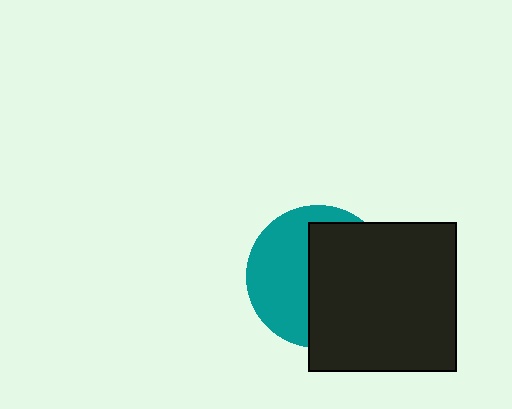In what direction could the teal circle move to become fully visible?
The teal circle could move left. That would shift it out from behind the black square entirely.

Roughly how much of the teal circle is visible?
About half of it is visible (roughly 45%).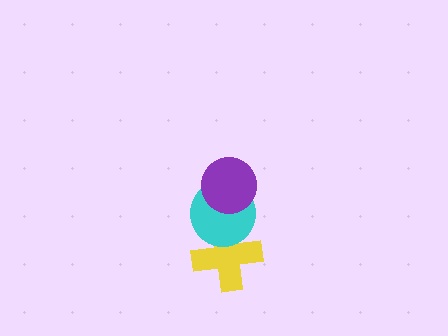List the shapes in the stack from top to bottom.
From top to bottom: the purple circle, the cyan circle, the yellow cross.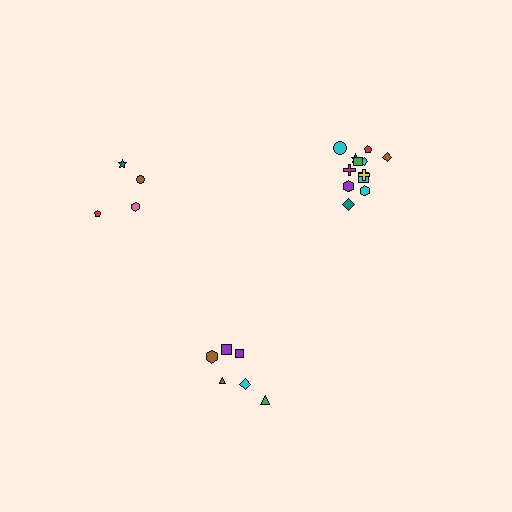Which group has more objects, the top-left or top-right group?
The top-right group.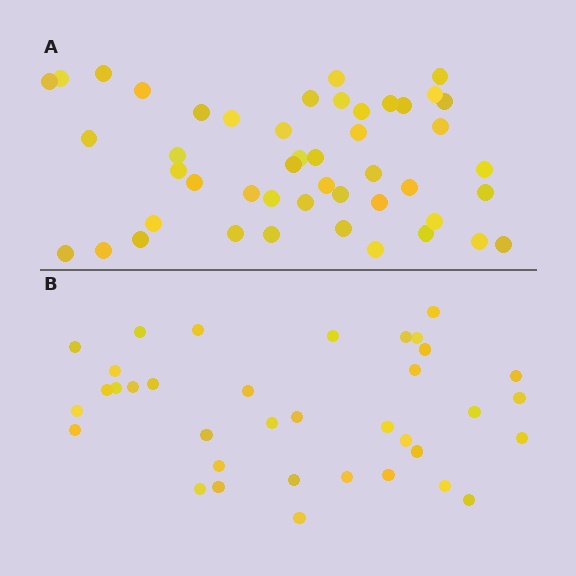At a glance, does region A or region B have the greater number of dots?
Region A (the top region) has more dots.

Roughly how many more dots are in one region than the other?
Region A has roughly 12 or so more dots than region B.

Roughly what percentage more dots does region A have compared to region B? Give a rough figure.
About 30% more.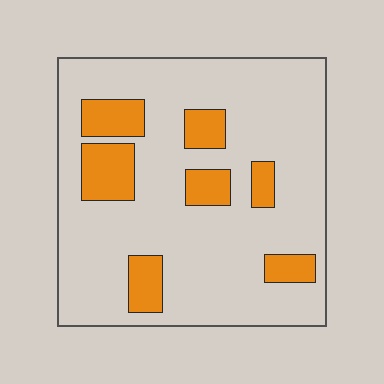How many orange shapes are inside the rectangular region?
7.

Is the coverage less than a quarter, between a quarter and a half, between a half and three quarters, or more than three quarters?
Less than a quarter.